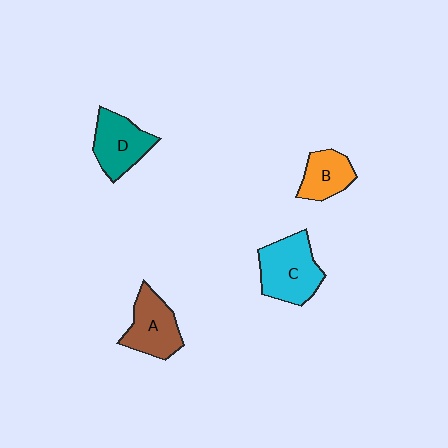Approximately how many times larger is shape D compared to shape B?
Approximately 1.3 times.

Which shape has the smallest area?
Shape B (orange).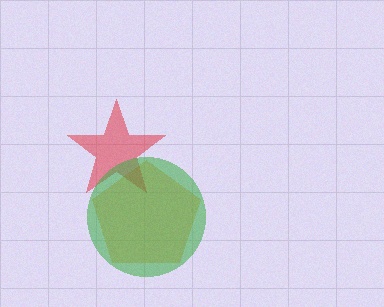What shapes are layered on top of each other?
The layered shapes are: an orange pentagon, a red star, a green circle.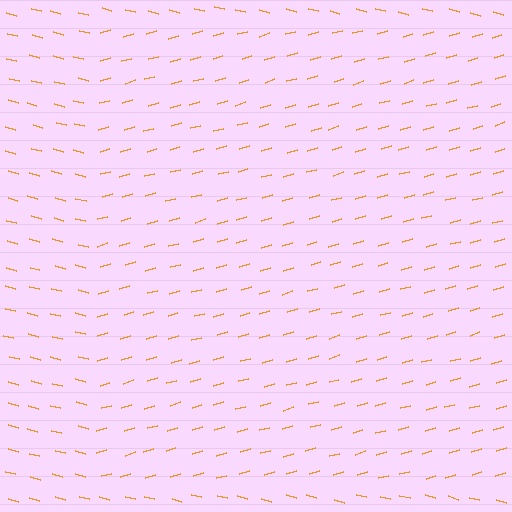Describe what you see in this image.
The image is filled with small orange line segments. A rectangle region in the image has lines oriented differently from the surrounding lines, creating a visible texture boundary.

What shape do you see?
I see a rectangle.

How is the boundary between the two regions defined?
The boundary is defined purely by a change in line orientation (approximately 31 degrees difference). All lines are the same color and thickness.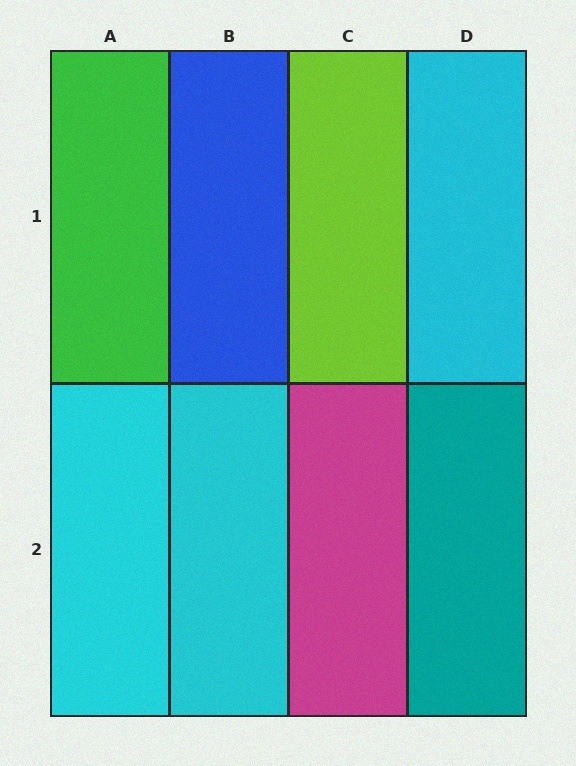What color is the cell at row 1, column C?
Lime.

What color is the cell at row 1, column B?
Blue.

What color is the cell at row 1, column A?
Green.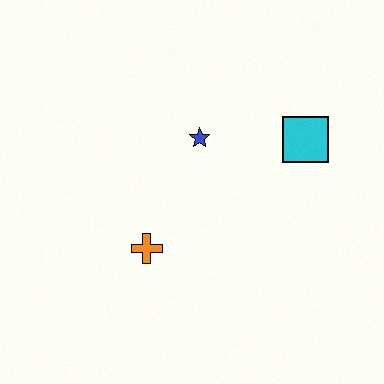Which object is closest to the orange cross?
The blue star is closest to the orange cross.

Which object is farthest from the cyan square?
The orange cross is farthest from the cyan square.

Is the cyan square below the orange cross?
No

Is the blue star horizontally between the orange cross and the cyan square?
Yes